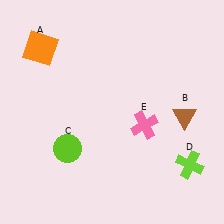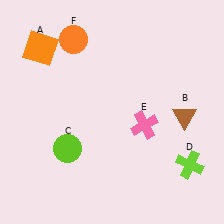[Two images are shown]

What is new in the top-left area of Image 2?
An orange circle (F) was added in the top-left area of Image 2.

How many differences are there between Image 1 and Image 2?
There is 1 difference between the two images.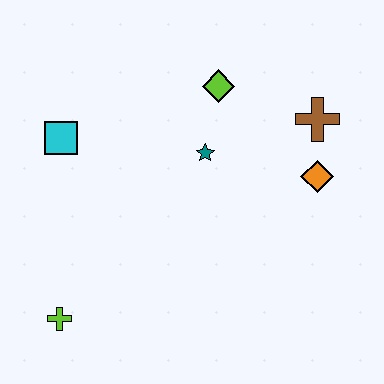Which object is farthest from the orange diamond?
The lime cross is farthest from the orange diamond.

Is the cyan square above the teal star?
Yes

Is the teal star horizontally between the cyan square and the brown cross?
Yes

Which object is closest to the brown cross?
The orange diamond is closest to the brown cross.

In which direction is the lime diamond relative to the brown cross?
The lime diamond is to the left of the brown cross.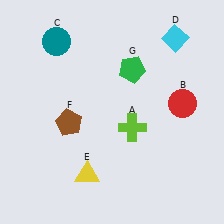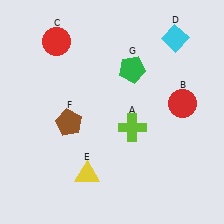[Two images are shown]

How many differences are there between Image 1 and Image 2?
There is 1 difference between the two images.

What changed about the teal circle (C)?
In Image 1, C is teal. In Image 2, it changed to red.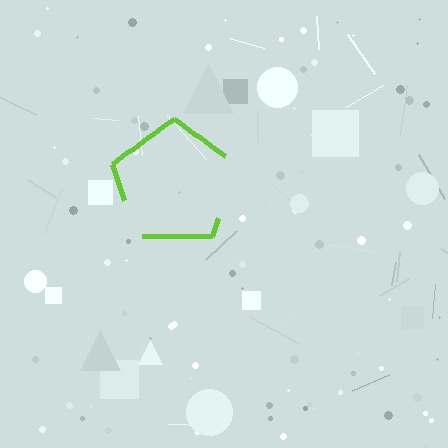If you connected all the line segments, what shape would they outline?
They would outline a pentagon.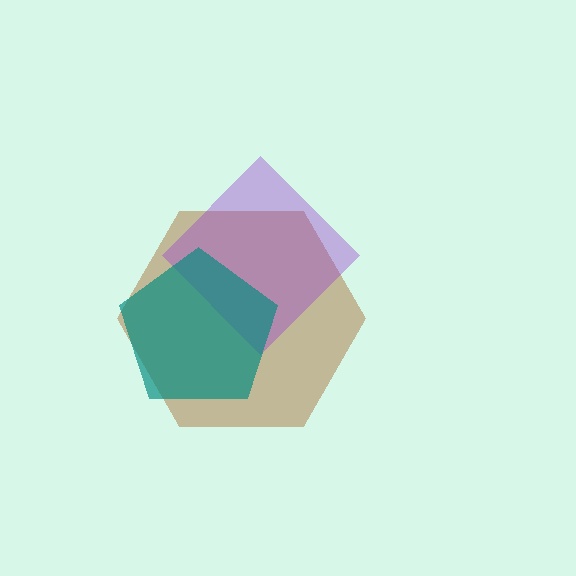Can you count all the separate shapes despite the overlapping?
Yes, there are 3 separate shapes.